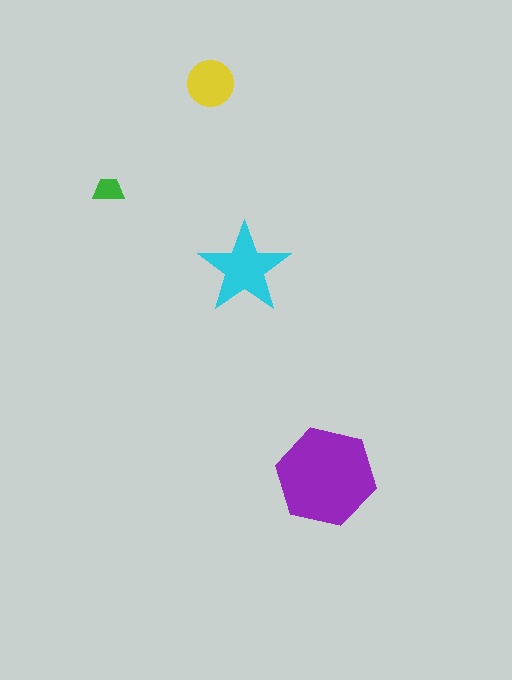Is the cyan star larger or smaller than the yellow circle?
Larger.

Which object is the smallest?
The green trapezoid.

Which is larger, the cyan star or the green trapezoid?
The cyan star.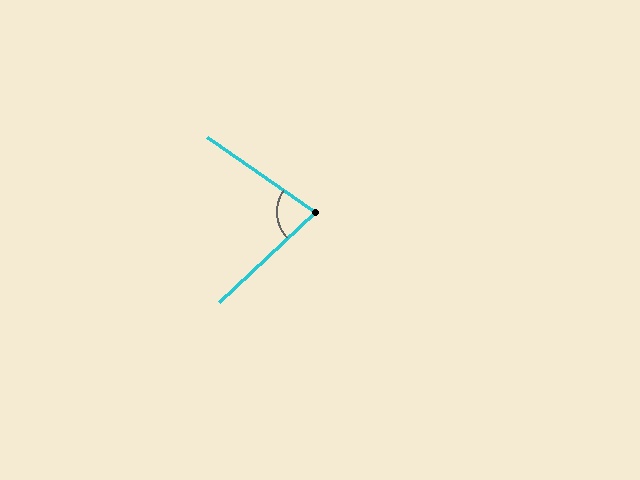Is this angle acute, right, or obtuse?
It is acute.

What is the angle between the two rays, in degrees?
Approximately 78 degrees.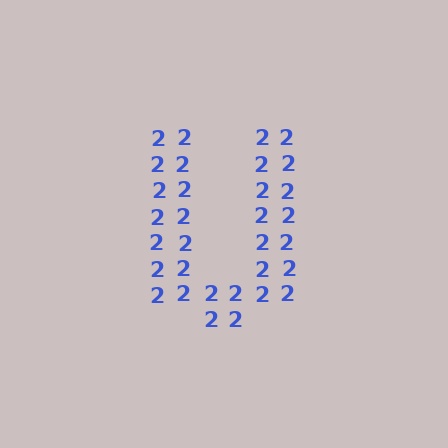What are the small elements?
The small elements are digit 2's.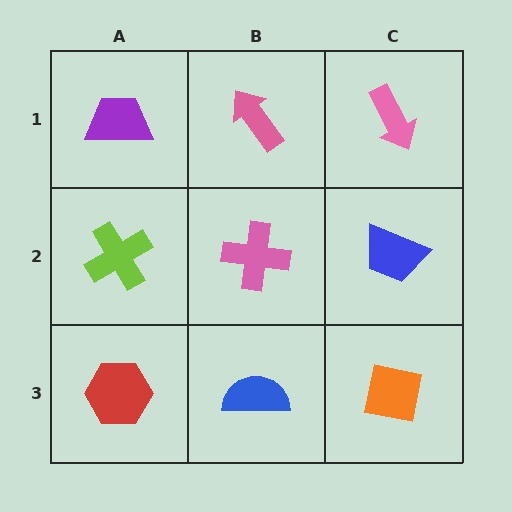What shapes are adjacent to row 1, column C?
A blue trapezoid (row 2, column C), a pink arrow (row 1, column B).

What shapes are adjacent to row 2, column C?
A pink arrow (row 1, column C), an orange square (row 3, column C), a pink cross (row 2, column B).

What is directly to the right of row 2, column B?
A blue trapezoid.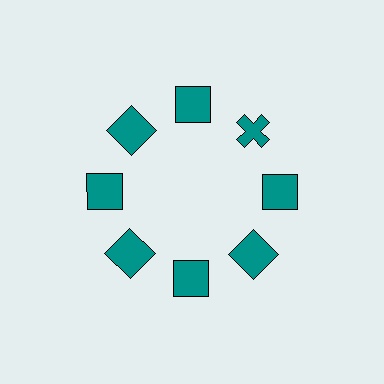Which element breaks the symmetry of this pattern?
The teal cross at roughly the 2 o'clock position breaks the symmetry. All other shapes are teal squares.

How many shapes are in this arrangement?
There are 8 shapes arranged in a ring pattern.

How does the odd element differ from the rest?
It has a different shape: cross instead of square.